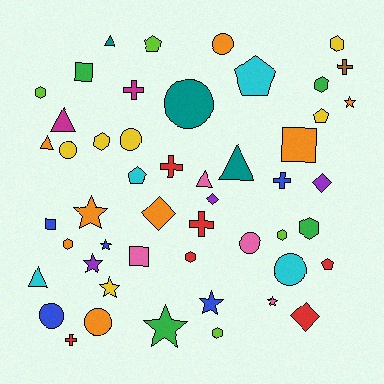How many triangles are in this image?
There are 6 triangles.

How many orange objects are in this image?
There are 8 orange objects.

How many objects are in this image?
There are 50 objects.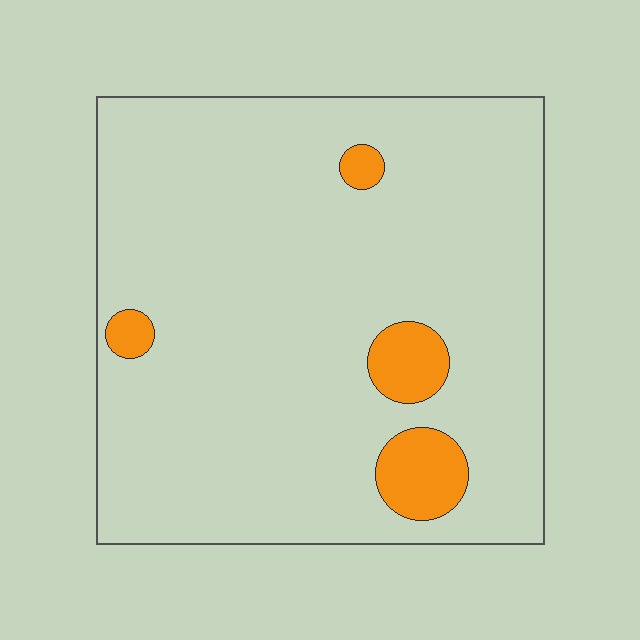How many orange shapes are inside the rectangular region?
4.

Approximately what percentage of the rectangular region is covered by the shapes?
Approximately 10%.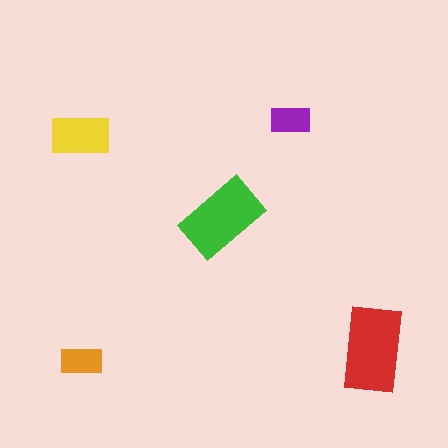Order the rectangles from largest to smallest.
the red one, the green one, the yellow one, the orange one, the purple one.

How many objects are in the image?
There are 5 objects in the image.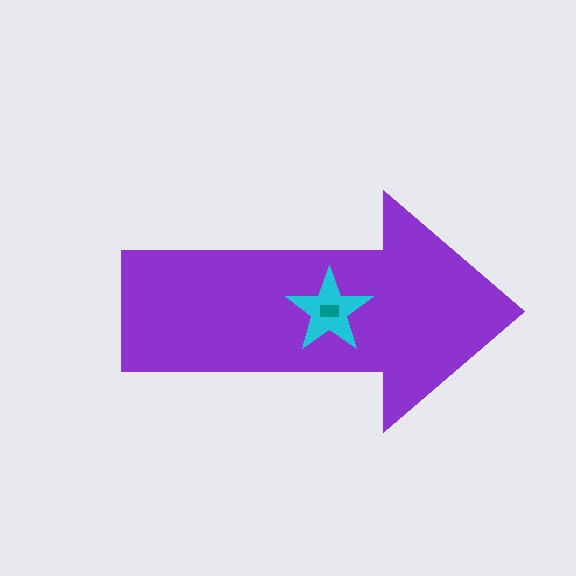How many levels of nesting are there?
3.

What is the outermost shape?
The purple arrow.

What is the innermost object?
The teal rectangle.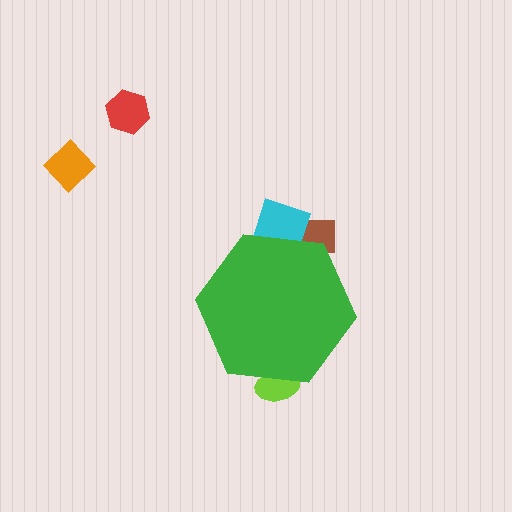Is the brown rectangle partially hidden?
Yes, the brown rectangle is partially hidden behind the green hexagon.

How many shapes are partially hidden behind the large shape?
3 shapes are partially hidden.